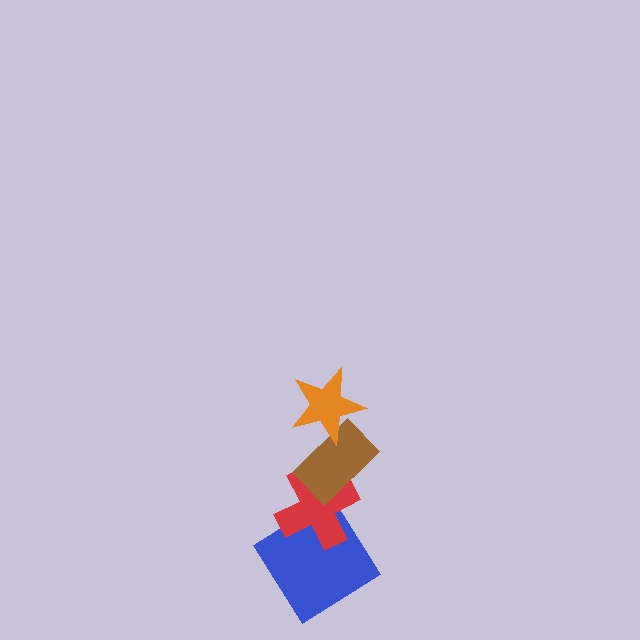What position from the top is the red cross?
The red cross is 3rd from the top.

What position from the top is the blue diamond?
The blue diamond is 4th from the top.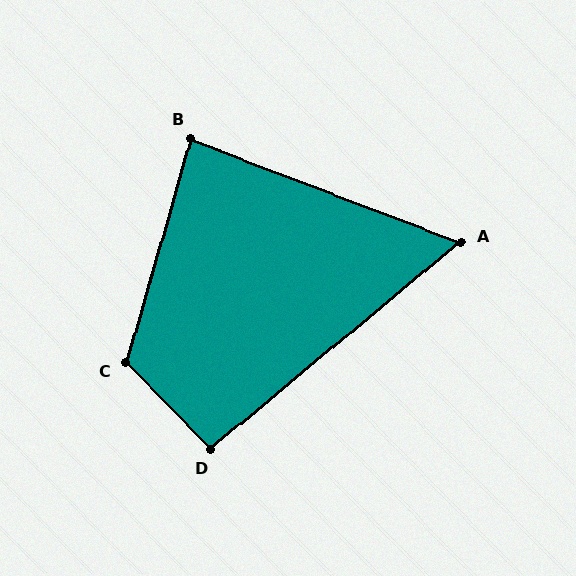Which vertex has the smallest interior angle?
A, at approximately 61 degrees.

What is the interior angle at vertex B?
Approximately 85 degrees (acute).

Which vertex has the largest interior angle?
C, at approximately 119 degrees.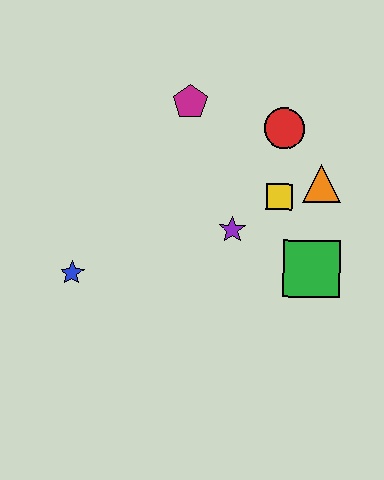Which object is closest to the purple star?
The yellow square is closest to the purple star.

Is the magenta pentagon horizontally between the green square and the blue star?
Yes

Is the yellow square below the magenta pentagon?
Yes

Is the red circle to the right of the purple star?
Yes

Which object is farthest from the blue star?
The orange triangle is farthest from the blue star.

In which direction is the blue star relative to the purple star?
The blue star is to the left of the purple star.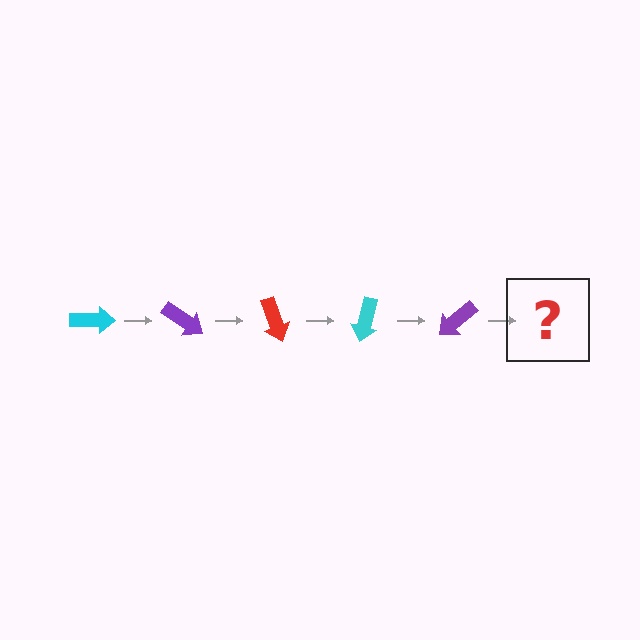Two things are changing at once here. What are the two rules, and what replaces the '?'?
The two rules are that it rotates 35 degrees each step and the color cycles through cyan, purple, and red. The '?' should be a red arrow, rotated 175 degrees from the start.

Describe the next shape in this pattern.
It should be a red arrow, rotated 175 degrees from the start.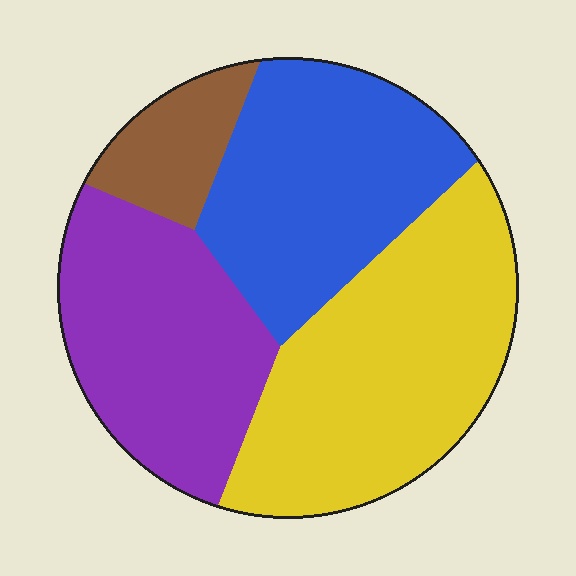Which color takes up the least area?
Brown, at roughly 10%.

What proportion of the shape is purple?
Purple takes up about one quarter (1/4) of the shape.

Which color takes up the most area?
Yellow, at roughly 35%.